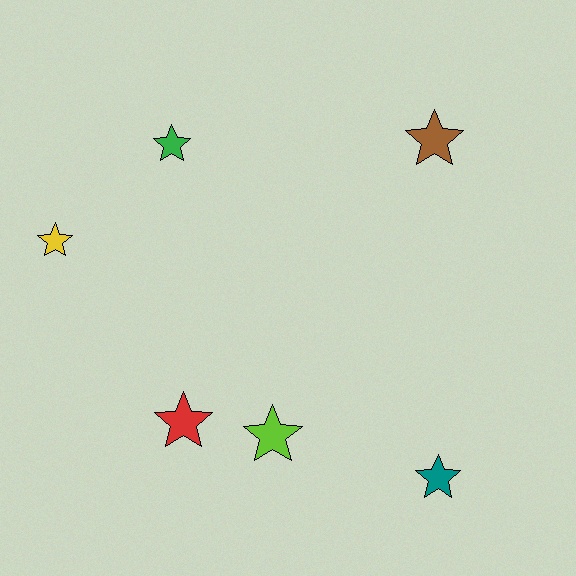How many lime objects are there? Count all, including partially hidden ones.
There is 1 lime object.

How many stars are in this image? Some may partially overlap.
There are 6 stars.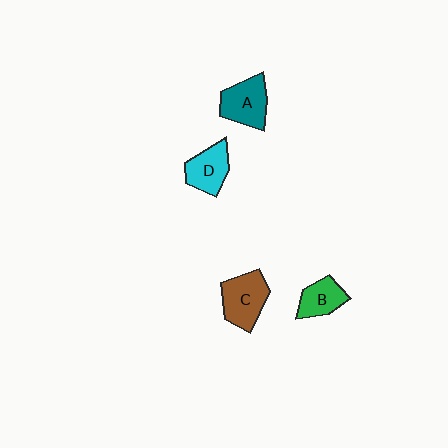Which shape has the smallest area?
Shape B (green).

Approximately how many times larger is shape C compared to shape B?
Approximately 1.4 times.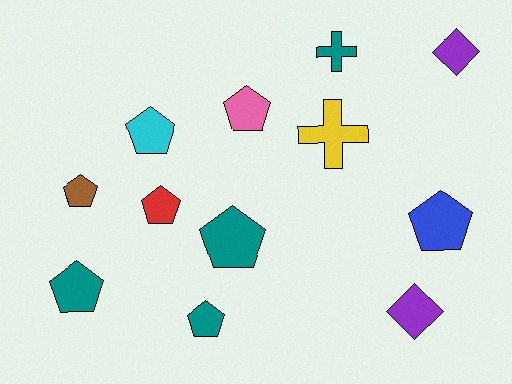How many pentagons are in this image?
There are 8 pentagons.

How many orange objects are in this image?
There are no orange objects.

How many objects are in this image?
There are 12 objects.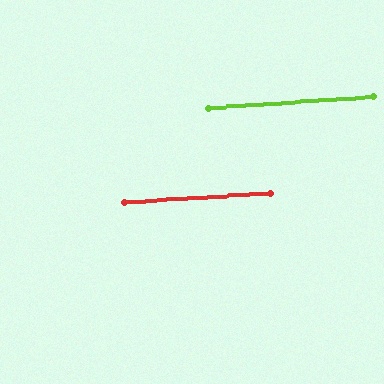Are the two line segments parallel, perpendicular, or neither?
Parallel — their directions differ by only 0.3°.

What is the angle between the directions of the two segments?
Approximately 0 degrees.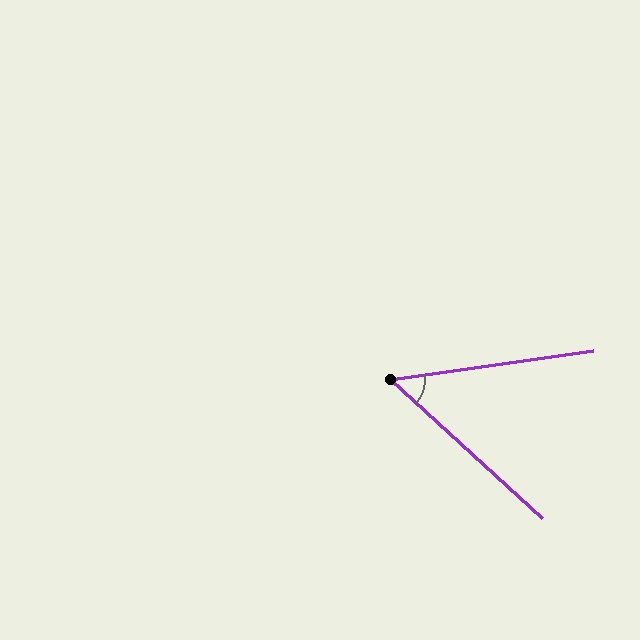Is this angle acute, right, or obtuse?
It is acute.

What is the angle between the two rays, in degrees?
Approximately 50 degrees.